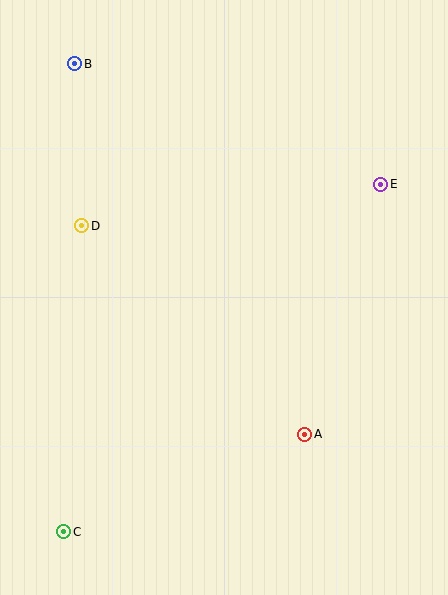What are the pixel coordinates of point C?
Point C is at (64, 532).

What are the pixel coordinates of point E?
Point E is at (381, 184).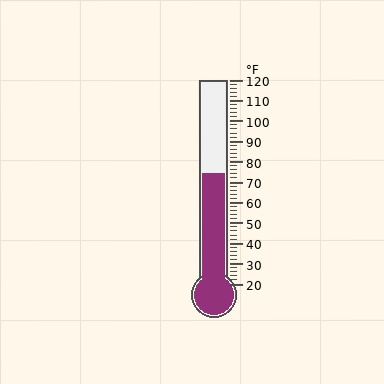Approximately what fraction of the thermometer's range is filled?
The thermometer is filled to approximately 55% of its range.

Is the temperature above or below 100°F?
The temperature is below 100°F.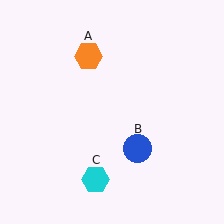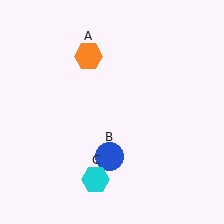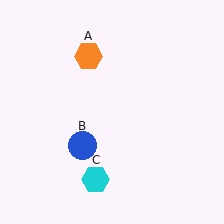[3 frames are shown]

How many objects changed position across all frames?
1 object changed position: blue circle (object B).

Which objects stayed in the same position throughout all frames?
Orange hexagon (object A) and cyan hexagon (object C) remained stationary.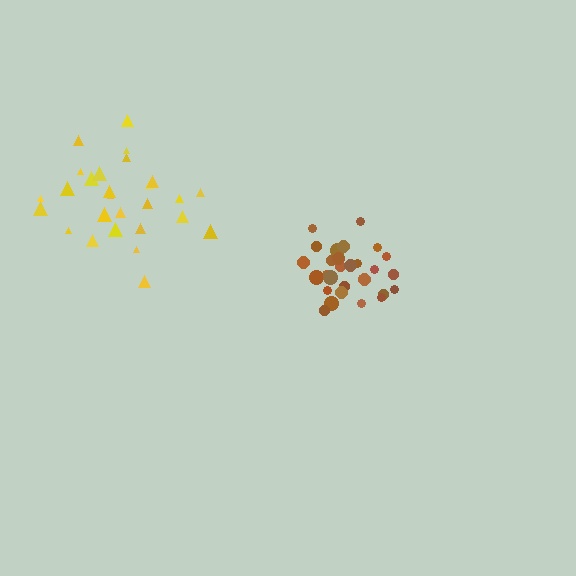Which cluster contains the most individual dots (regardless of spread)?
Brown (29).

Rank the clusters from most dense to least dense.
brown, yellow.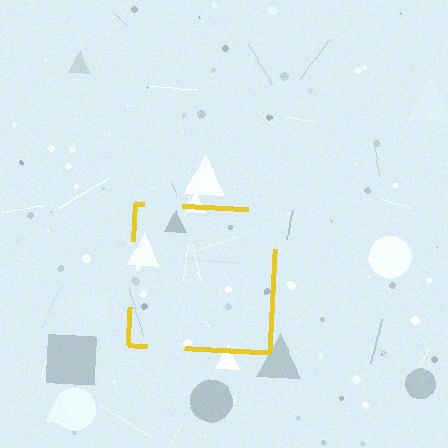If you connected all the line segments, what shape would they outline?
They would outline a square.